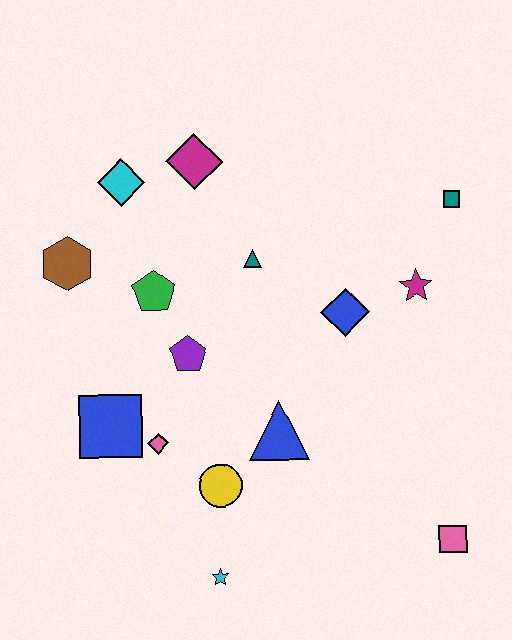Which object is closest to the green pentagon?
The purple pentagon is closest to the green pentagon.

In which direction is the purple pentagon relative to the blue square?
The purple pentagon is to the right of the blue square.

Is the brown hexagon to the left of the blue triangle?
Yes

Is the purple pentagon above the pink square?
Yes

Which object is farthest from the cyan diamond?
The pink square is farthest from the cyan diamond.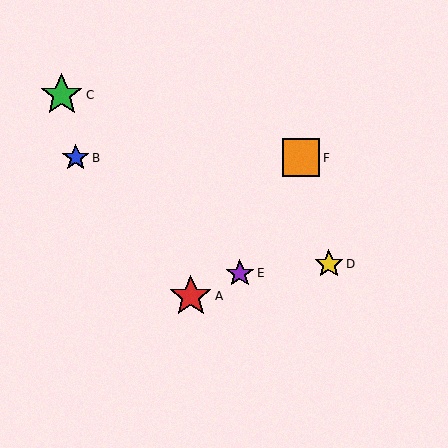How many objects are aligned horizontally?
2 objects (B, F) are aligned horizontally.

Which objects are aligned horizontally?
Objects B, F are aligned horizontally.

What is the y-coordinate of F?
Object F is at y≈158.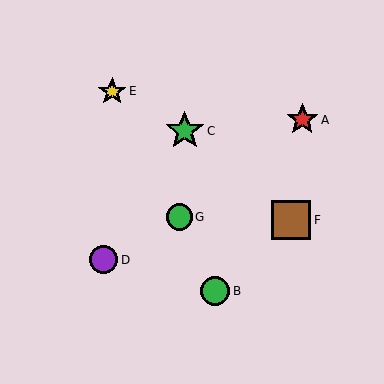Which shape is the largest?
The green star (labeled C) is the largest.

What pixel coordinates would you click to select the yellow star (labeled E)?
Click at (112, 91) to select the yellow star E.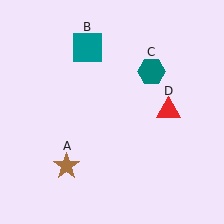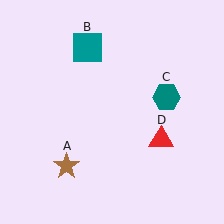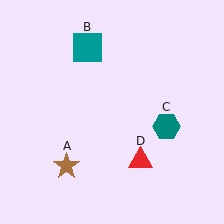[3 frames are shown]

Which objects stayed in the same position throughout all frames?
Brown star (object A) and teal square (object B) remained stationary.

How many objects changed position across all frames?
2 objects changed position: teal hexagon (object C), red triangle (object D).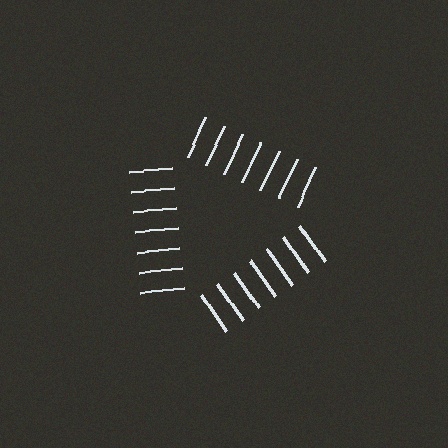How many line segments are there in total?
21 — 7 along each of the 3 edges.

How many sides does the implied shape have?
3 sides — the line-ends trace a triangle.